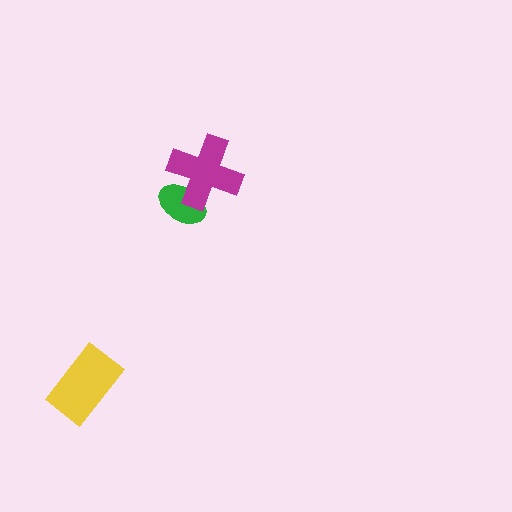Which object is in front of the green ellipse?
The magenta cross is in front of the green ellipse.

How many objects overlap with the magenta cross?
1 object overlaps with the magenta cross.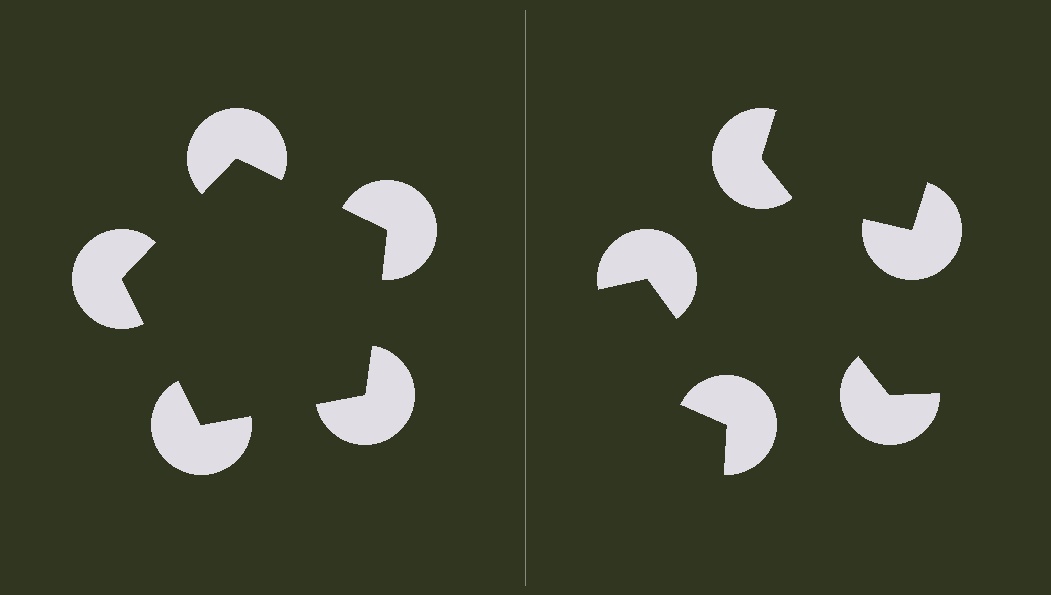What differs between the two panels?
The pac-man discs are positioned identically on both sides; only the wedge orientations differ. On the left they align to a pentagon; on the right they are misaligned.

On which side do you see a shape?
An illusory pentagon appears on the left side. On the right side the wedge cuts are rotated, so no coherent shape forms.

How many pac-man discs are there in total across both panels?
10 — 5 on each side.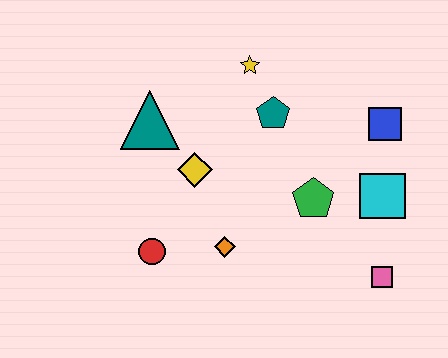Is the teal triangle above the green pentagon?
Yes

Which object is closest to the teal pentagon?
The yellow star is closest to the teal pentagon.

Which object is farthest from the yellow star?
The pink square is farthest from the yellow star.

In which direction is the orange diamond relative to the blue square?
The orange diamond is to the left of the blue square.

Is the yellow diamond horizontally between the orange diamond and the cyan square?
No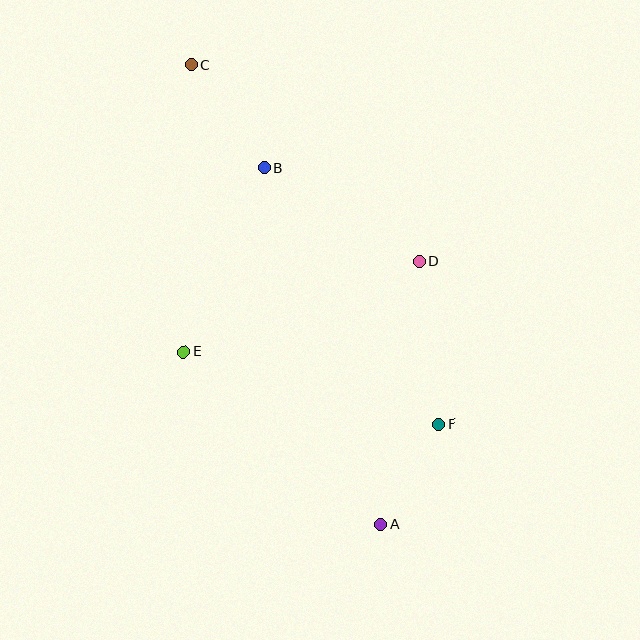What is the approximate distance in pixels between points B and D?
The distance between B and D is approximately 181 pixels.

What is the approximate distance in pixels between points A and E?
The distance between A and E is approximately 262 pixels.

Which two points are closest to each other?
Points A and F are closest to each other.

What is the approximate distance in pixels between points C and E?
The distance between C and E is approximately 287 pixels.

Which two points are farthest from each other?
Points A and C are farthest from each other.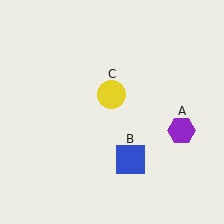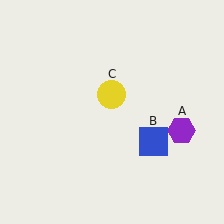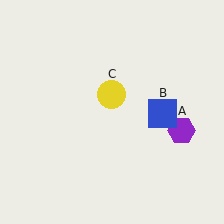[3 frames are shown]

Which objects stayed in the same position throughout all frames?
Purple hexagon (object A) and yellow circle (object C) remained stationary.